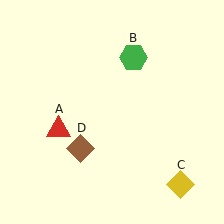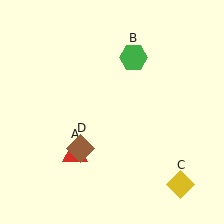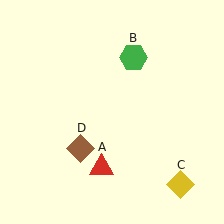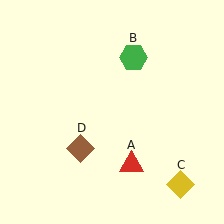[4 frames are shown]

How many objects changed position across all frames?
1 object changed position: red triangle (object A).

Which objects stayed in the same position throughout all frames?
Green hexagon (object B) and yellow diamond (object C) and brown diamond (object D) remained stationary.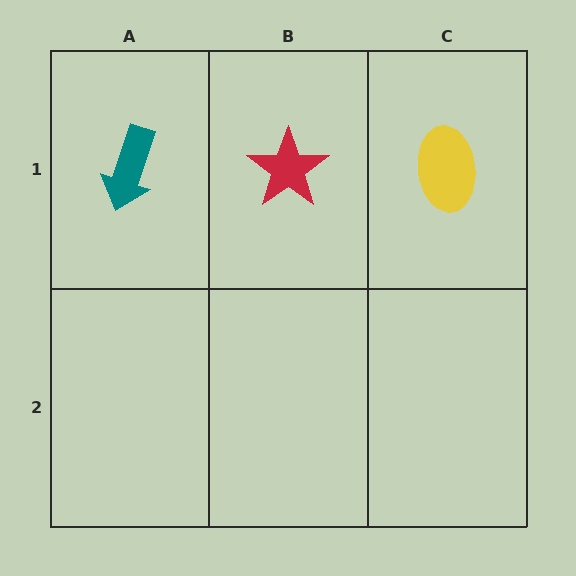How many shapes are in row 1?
3 shapes.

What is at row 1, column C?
A yellow ellipse.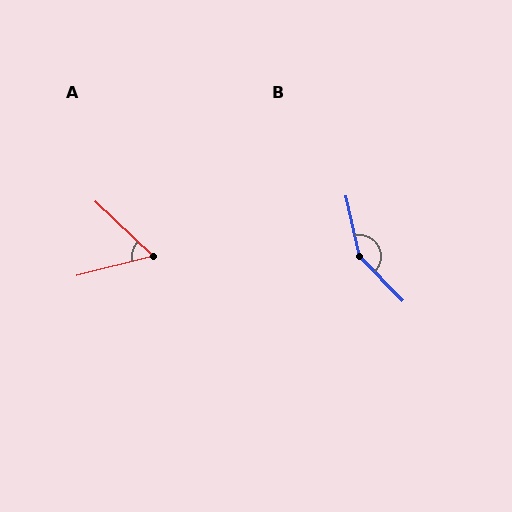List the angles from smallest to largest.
A (58°), B (148°).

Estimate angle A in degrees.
Approximately 58 degrees.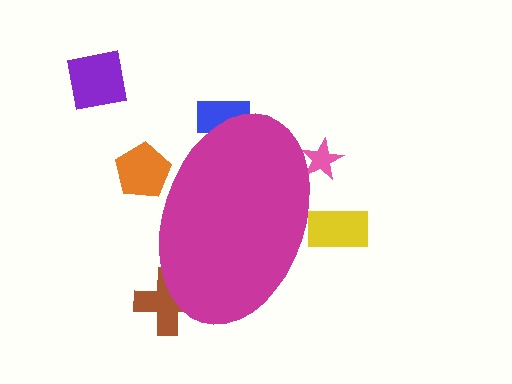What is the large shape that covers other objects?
A magenta ellipse.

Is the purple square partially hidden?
No, the purple square is fully visible.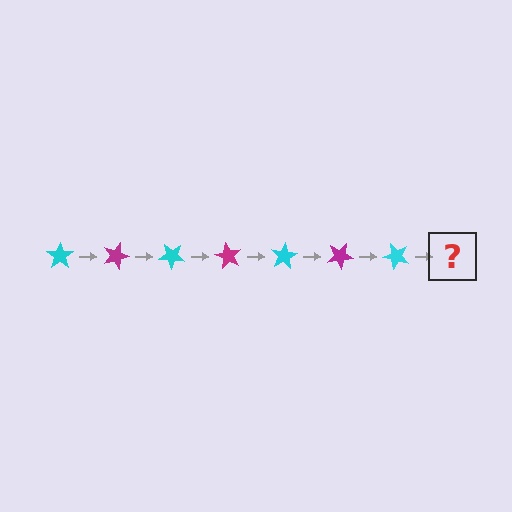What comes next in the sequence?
The next element should be a magenta star, rotated 140 degrees from the start.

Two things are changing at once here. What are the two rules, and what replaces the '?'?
The two rules are that it rotates 20 degrees each step and the color cycles through cyan and magenta. The '?' should be a magenta star, rotated 140 degrees from the start.